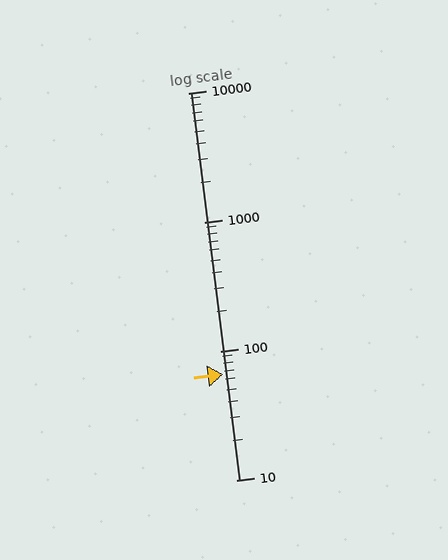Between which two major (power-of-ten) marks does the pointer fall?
The pointer is between 10 and 100.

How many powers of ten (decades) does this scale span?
The scale spans 3 decades, from 10 to 10000.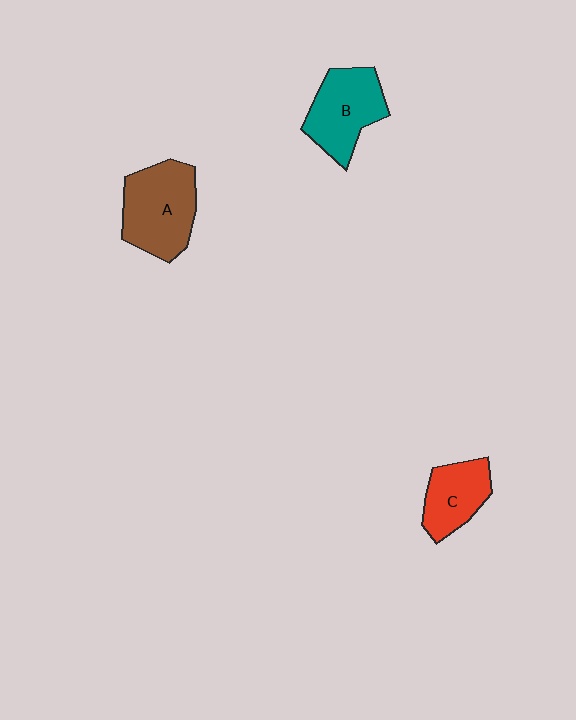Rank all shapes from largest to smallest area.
From largest to smallest: A (brown), B (teal), C (red).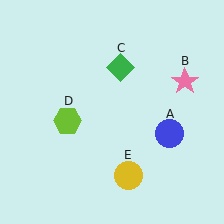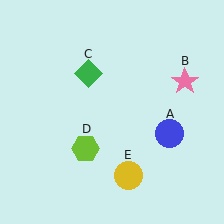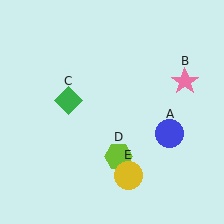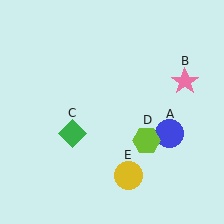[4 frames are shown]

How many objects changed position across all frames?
2 objects changed position: green diamond (object C), lime hexagon (object D).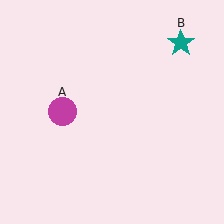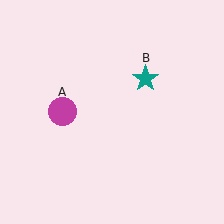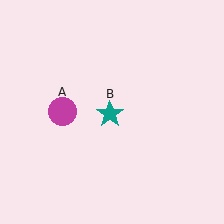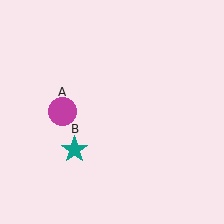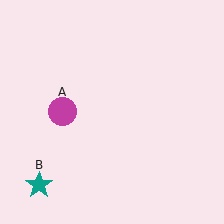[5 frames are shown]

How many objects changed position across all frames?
1 object changed position: teal star (object B).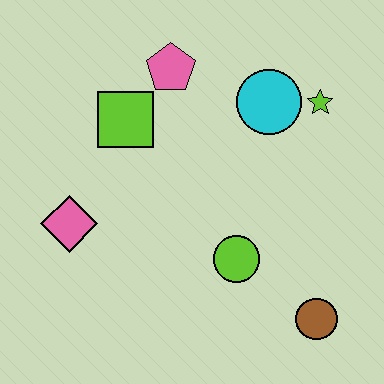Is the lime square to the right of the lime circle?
No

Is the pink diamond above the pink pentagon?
No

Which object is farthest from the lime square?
The brown circle is farthest from the lime square.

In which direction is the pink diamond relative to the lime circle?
The pink diamond is to the left of the lime circle.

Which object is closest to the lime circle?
The brown circle is closest to the lime circle.